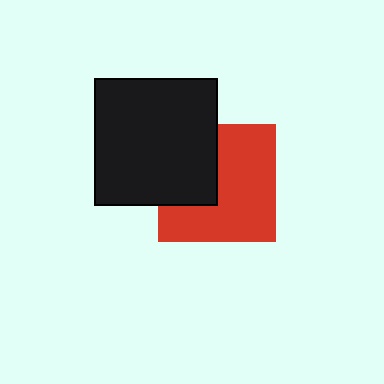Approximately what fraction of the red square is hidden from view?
Roughly 35% of the red square is hidden behind the black rectangle.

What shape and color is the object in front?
The object in front is a black rectangle.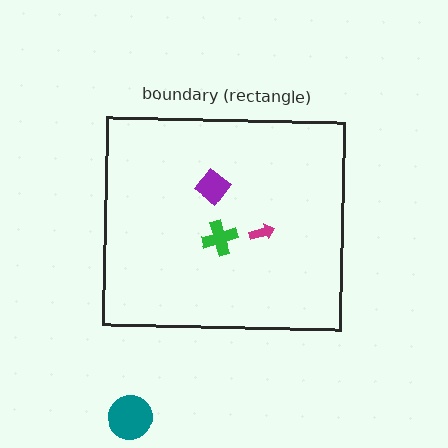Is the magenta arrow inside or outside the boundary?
Inside.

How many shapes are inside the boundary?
3 inside, 1 outside.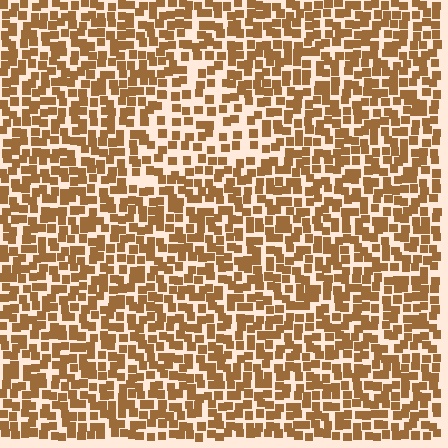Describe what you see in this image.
The image contains small brown elements arranged at two different densities. A triangle-shaped region is visible where the elements are less densely packed than the surrounding area.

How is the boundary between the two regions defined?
The boundary is defined by a change in element density (approximately 1.7x ratio). All elements are the same color, size, and shape.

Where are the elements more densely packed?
The elements are more densely packed outside the triangle boundary.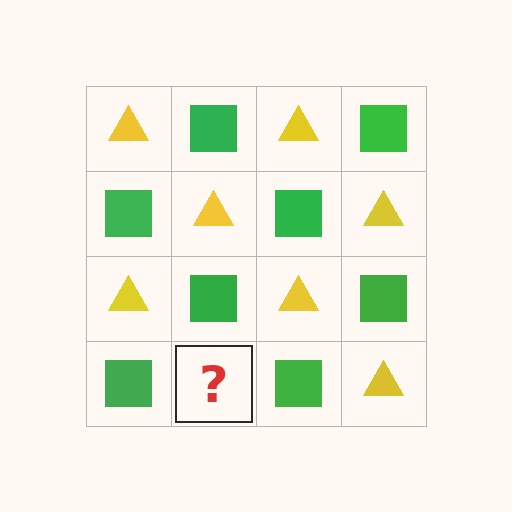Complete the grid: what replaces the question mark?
The question mark should be replaced with a yellow triangle.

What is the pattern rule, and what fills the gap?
The rule is that it alternates yellow triangle and green square in a checkerboard pattern. The gap should be filled with a yellow triangle.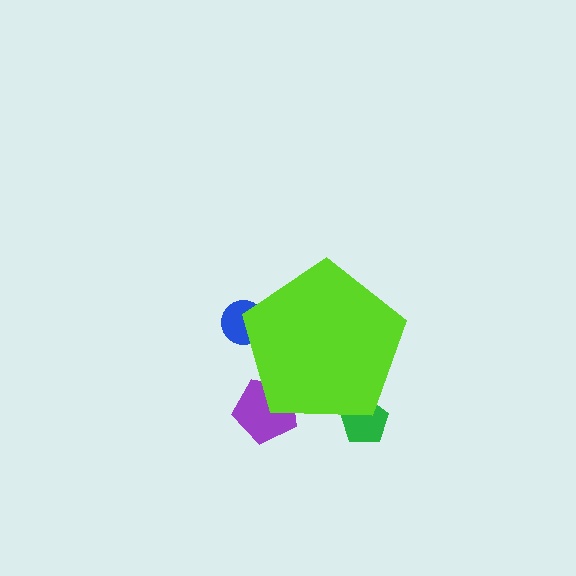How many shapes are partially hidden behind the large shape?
3 shapes are partially hidden.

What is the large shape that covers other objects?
A lime pentagon.